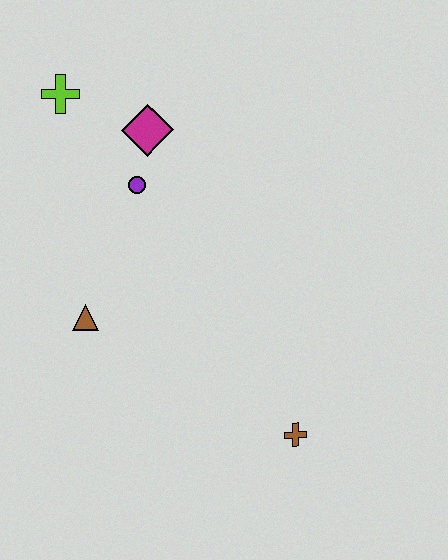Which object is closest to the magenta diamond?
The purple circle is closest to the magenta diamond.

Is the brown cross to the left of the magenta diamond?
No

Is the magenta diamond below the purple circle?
No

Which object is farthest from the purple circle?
The brown cross is farthest from the purple circle.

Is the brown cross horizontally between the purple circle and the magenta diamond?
No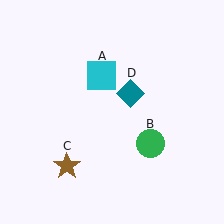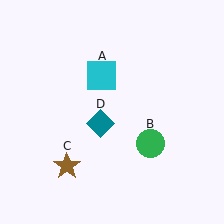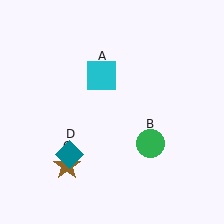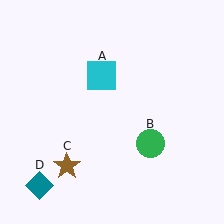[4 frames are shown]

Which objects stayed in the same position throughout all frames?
Cyan square (object A) and green circle (object B) and brown star (object C) remained stationary.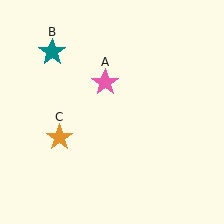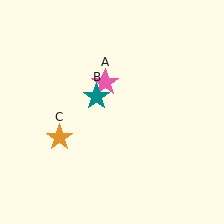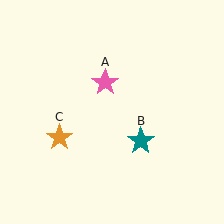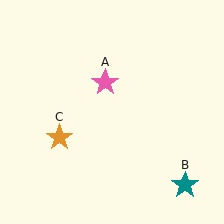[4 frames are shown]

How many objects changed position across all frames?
1 object changed position: teal star (object B).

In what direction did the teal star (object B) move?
The teal star (object B) moved down and to the right.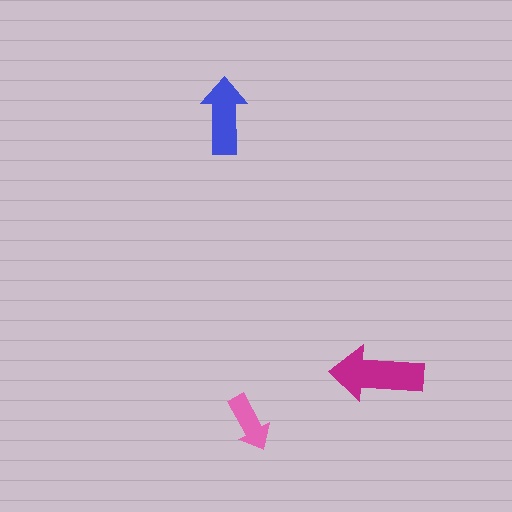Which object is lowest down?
The pink arrow is bottommost.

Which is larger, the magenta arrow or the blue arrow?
The magenta one.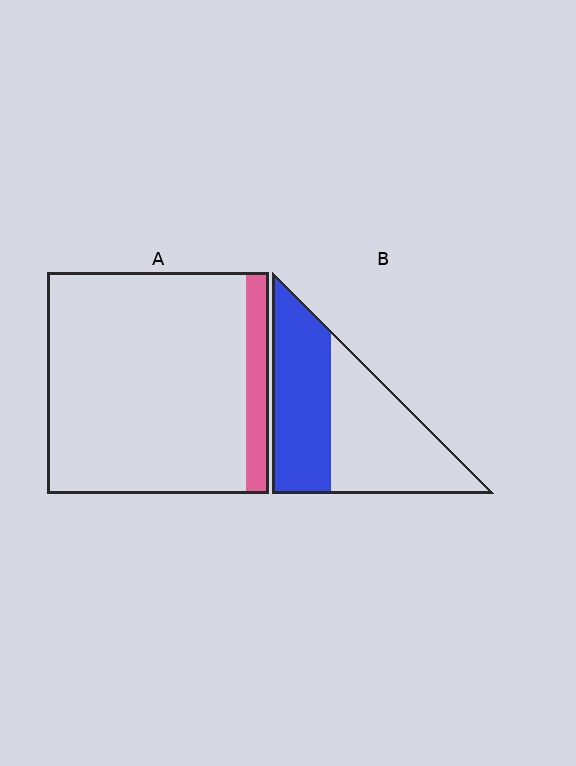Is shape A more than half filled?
No.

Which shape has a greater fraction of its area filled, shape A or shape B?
Shape B.